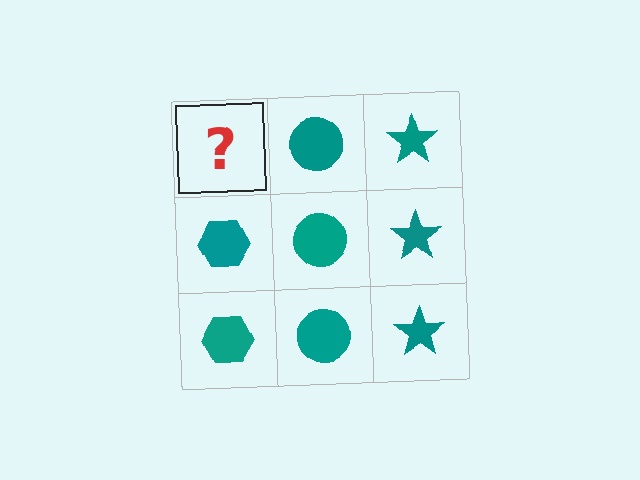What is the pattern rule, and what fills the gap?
The rule is that each column has a consistent shape. The gap should be filled with a teal hexagon.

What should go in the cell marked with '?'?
The missing cell should contain a teal hexagon.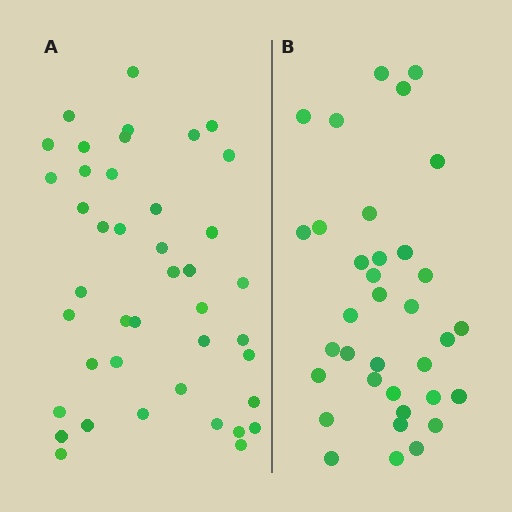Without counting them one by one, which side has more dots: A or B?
Region A (the left region) has more dots.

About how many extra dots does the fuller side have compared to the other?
Region A has roughly 8 or so more dots than region B.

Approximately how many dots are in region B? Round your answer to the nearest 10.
About 40 dots. (The exact count is 35, which rounds to 40.)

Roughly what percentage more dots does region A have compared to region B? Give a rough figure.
About 20% more.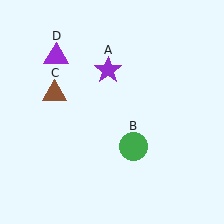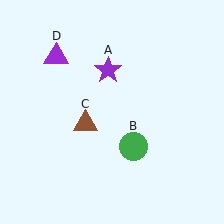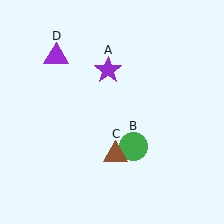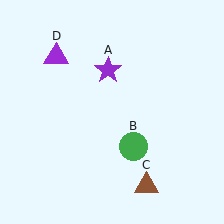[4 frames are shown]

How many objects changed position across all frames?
1 object changed position: brown triangle (object C).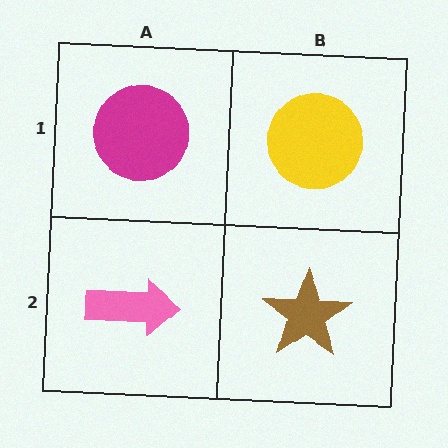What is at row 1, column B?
A yellow circle.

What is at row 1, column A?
A magenta circle.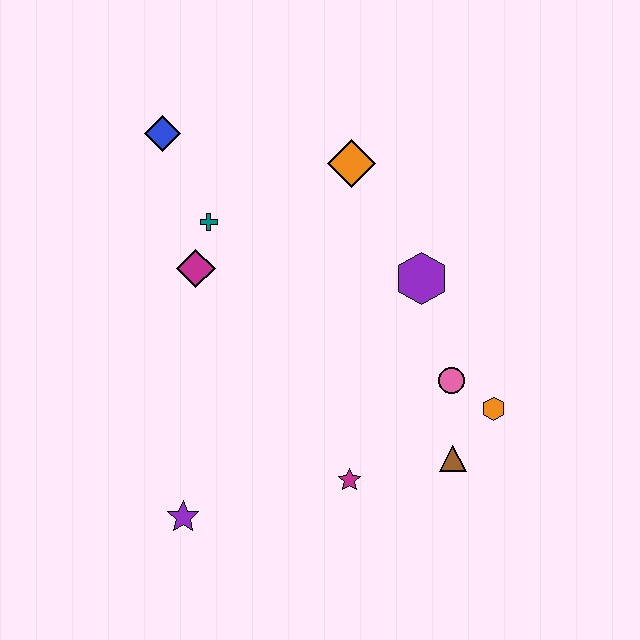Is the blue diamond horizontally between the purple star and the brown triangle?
No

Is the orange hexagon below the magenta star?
No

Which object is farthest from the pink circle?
The blue diamond is farthest from the pink circle.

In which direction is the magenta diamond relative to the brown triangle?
The magenta diamond is to the left of the brown triangle.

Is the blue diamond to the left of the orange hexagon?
Yes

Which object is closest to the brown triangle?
The orange hexagon is closest to the brown triangle.